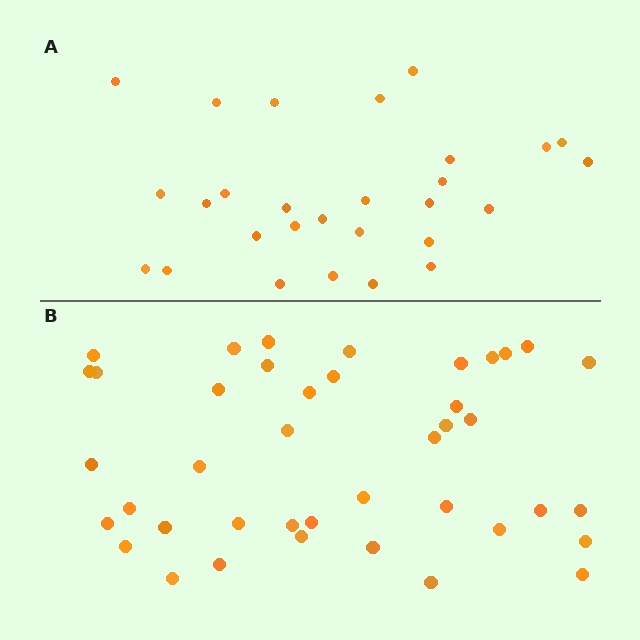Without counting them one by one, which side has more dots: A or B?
Region B (the bottom region) has more dots.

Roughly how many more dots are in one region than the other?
Region B has approximately 15 more dots than region A.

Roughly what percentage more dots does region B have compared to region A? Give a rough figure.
About 45% more.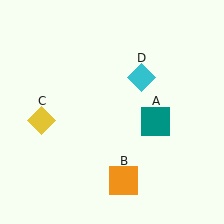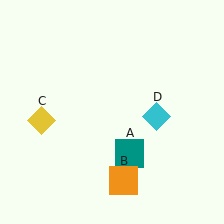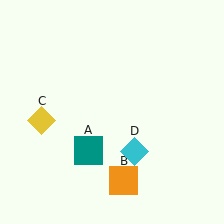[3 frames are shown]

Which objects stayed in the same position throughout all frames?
Orange square (object B) and yellow diamond (object C) remained stationary.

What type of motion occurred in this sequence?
The teal square (object A), cyan diamond (object D) rotated clockwise around the center of the scene.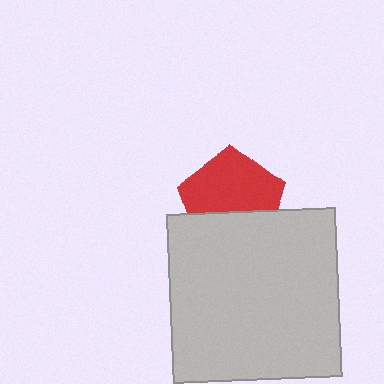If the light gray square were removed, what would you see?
You would see the complete red pentagon.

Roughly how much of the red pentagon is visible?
About half of it is visible (roughly 62%).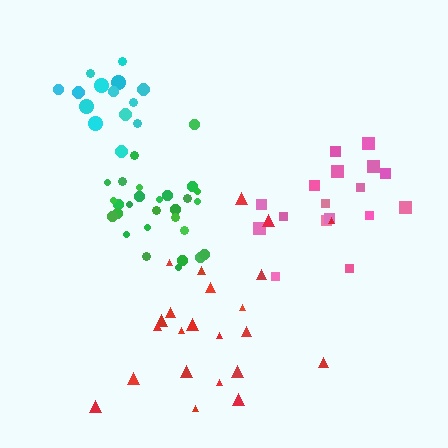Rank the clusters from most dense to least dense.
cyan, green, red, pink.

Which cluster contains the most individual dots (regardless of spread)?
Green (28).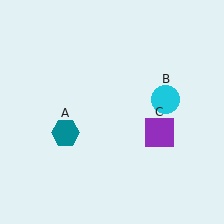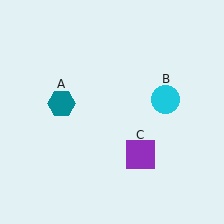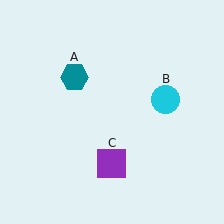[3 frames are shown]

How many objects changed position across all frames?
2 objects changed position: teal hexagon (object A), purple square (object C).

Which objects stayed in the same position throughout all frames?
Cyan circle (object B) remained stationary.